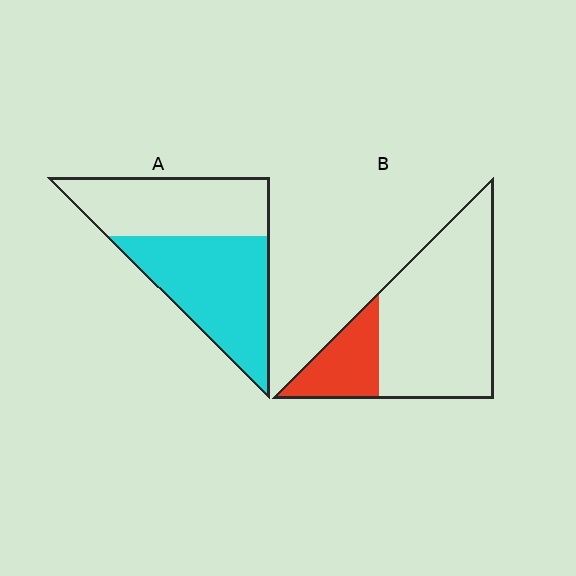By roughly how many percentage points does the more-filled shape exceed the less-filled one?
By roughly 30 percentage points (A over B).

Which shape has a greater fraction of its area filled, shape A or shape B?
Shape A.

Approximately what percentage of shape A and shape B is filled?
A is approximately 55% and B is approximately 25%.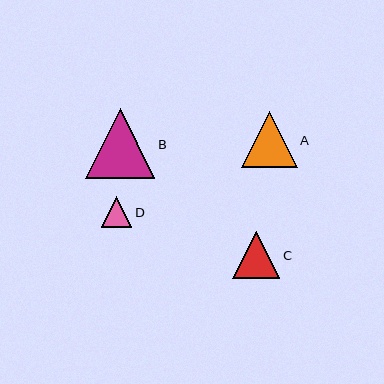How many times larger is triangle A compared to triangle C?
Triangle A is approximately 1.2 times the size of triangle C.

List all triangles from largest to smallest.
From largest to smallest: B, A, C, D.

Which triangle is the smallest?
Triangle D is the smallest with a size of approximately 30 pixels.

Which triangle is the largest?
Triangle B is the largest with a size of approximately 70 pixels.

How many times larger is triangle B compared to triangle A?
Triangle B is approximately 1.3 times the size of triangle A.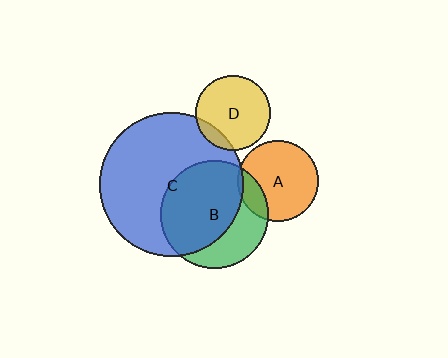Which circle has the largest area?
Circle C (blue).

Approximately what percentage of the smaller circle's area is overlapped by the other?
Approximately 65%.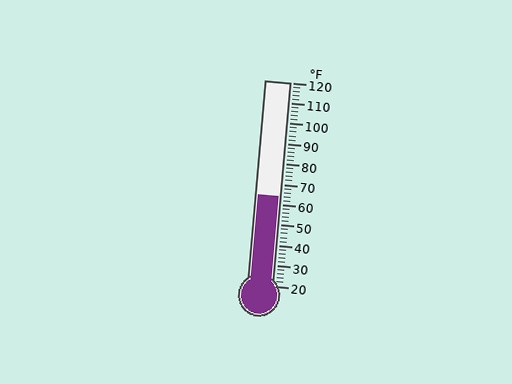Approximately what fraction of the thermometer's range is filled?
The thermometer is filled to approximately 45% of its range.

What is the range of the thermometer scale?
The thermometer scale ranges from 20°F to 120°F.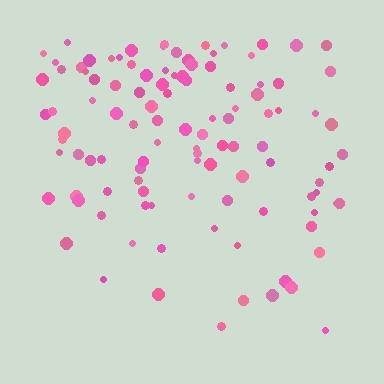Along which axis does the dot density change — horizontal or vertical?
Vertical.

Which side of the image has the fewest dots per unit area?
The bottom.